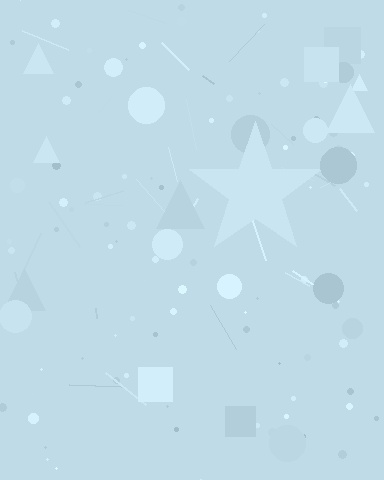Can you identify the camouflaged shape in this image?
The camouflaged shape is a star.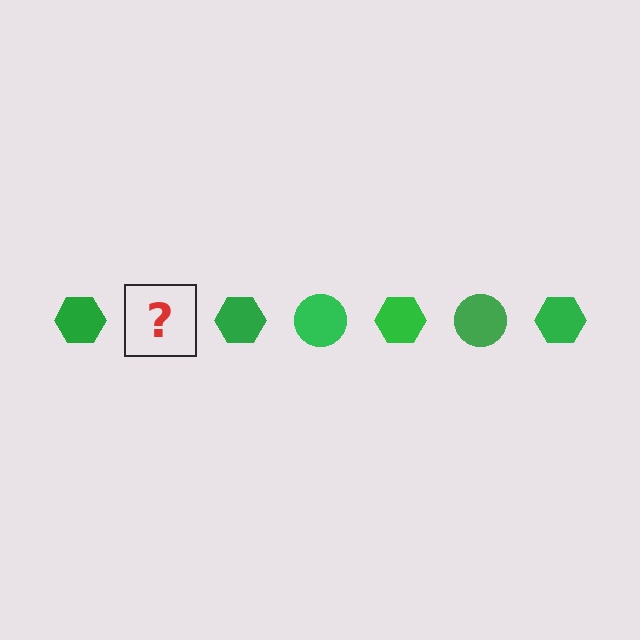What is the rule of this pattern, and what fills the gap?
The rule is that the pattern cycles through hexagon, circle shapes in green. The gap should be filled with a green circle.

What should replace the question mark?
The question mark should be replaced with a green circle.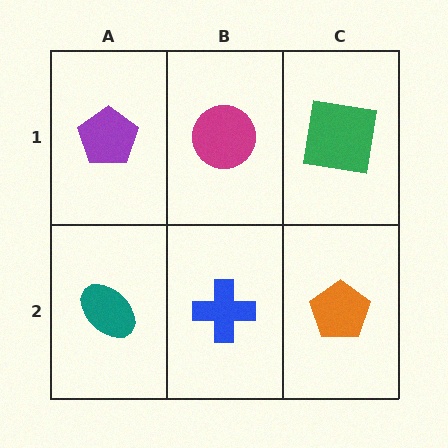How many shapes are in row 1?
3 shapes.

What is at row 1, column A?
A purple pentagon.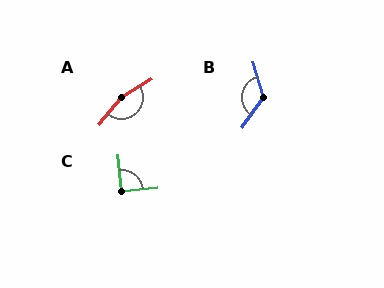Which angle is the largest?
A, at approximately 160 degrees.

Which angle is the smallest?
C, at approximately 89 degrees.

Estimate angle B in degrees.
Approximately 128 degrees.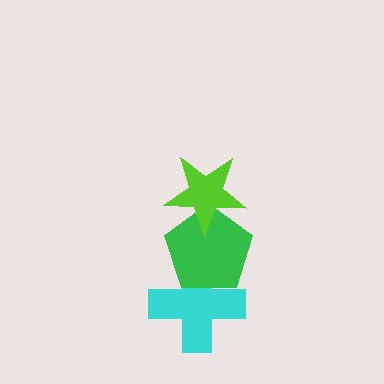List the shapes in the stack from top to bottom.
From top to bottom: the lime star, the green pentagon, the cyan cross.